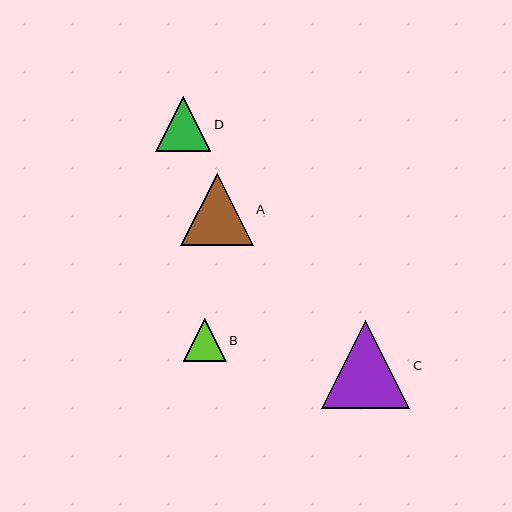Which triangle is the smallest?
Triangle B is the smallest with a size of approximately 43 pixels.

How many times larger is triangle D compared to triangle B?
Triangle D is approximately 1.3 times the size of triangle B.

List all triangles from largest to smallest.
From largest to smallest: C, A, D, B.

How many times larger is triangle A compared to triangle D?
Triangle A is approximately 1.3 times the size of triangle D.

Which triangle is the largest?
Triangle C is the largest with a size of approximately 88 pixels.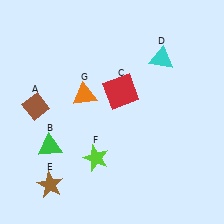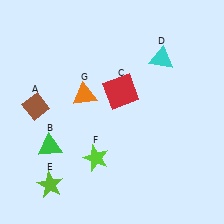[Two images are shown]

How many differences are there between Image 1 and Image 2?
There is 1 difference between the two images.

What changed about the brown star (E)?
In Image 1, E is brown. In Image 2, it changed to lime.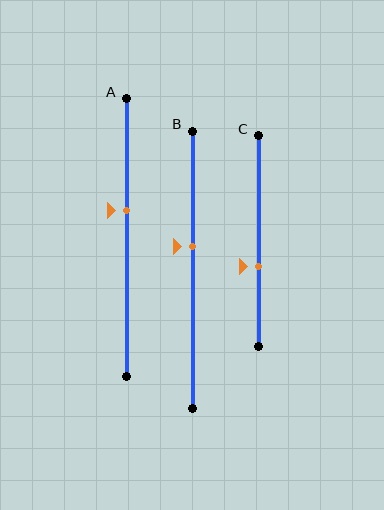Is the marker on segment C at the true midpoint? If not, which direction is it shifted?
No, the marker on segment C is shifted downward by about 12% of the segment length.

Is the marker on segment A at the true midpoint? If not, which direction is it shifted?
No, the marker on segment A is shifted upward by about 10% of the segment length.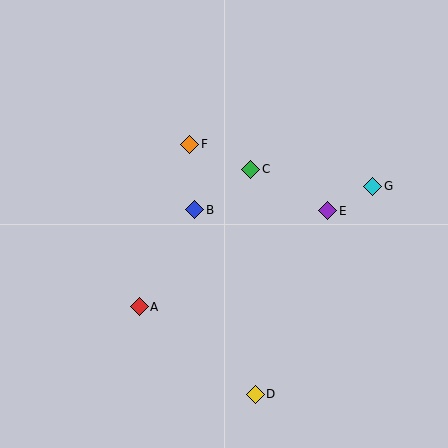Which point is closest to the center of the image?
Point B at (195, 210) is closest to the center.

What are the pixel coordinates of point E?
Point E is at (328, 211).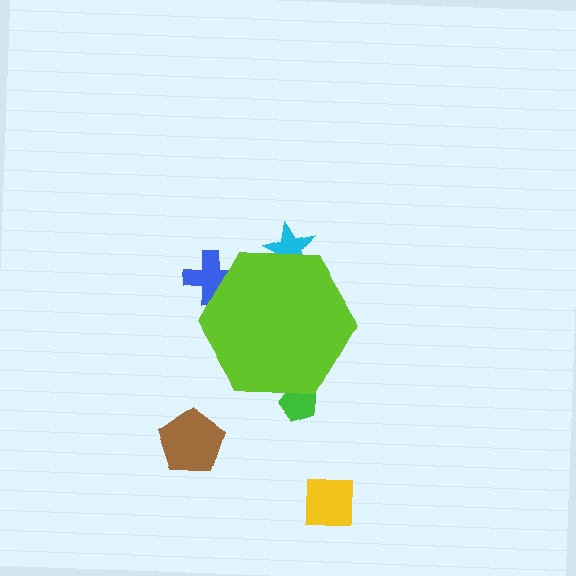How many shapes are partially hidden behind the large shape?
3 shapes are partially hidden.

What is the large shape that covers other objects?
A lime hexagon.